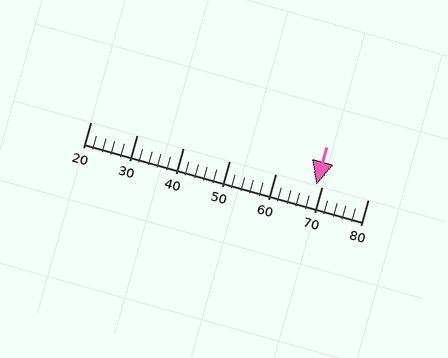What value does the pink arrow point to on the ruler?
The pink arrow points to approximately 69.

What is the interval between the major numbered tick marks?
The major tick marks are spaced 10 units apart.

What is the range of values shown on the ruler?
The ruler shows values from 20 to 80.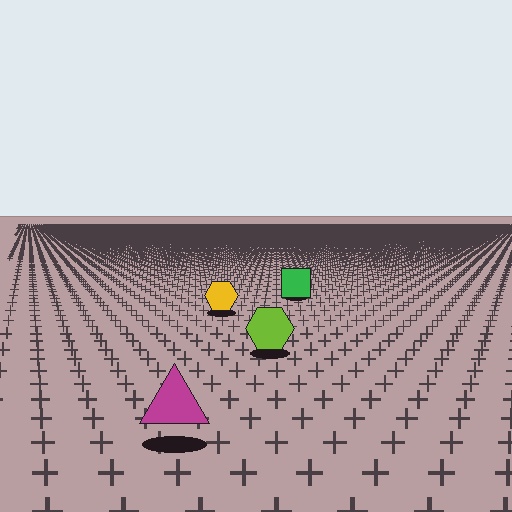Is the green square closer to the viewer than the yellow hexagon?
No. The yellow hexagon is closer — you can tell from the texture gradient: the ground texture is coarser near it.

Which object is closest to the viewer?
The magenta triangle is closest. The texture marks near it are larger and more spread out.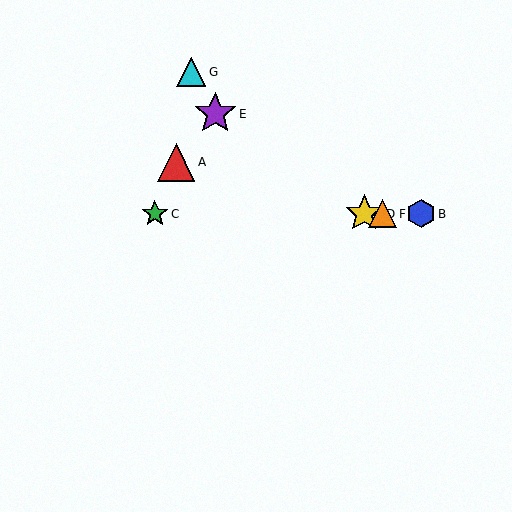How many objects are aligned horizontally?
4 objects (B, C, D, F) are aligned horizontally.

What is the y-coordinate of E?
Object E is at y≈114.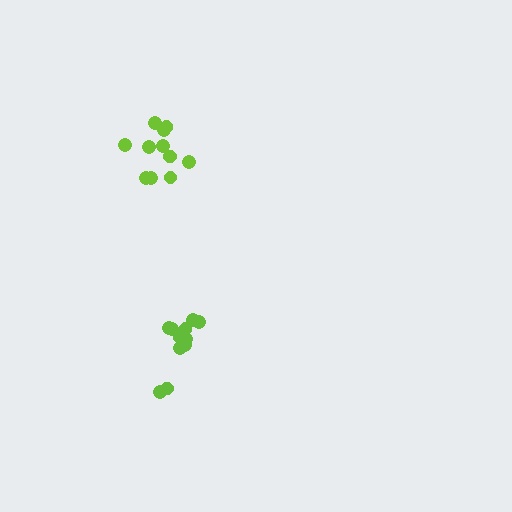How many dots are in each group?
Group 1: 11 dots, Group 2: 11 dots (22 total).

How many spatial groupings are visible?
There are 2 spatial groupings.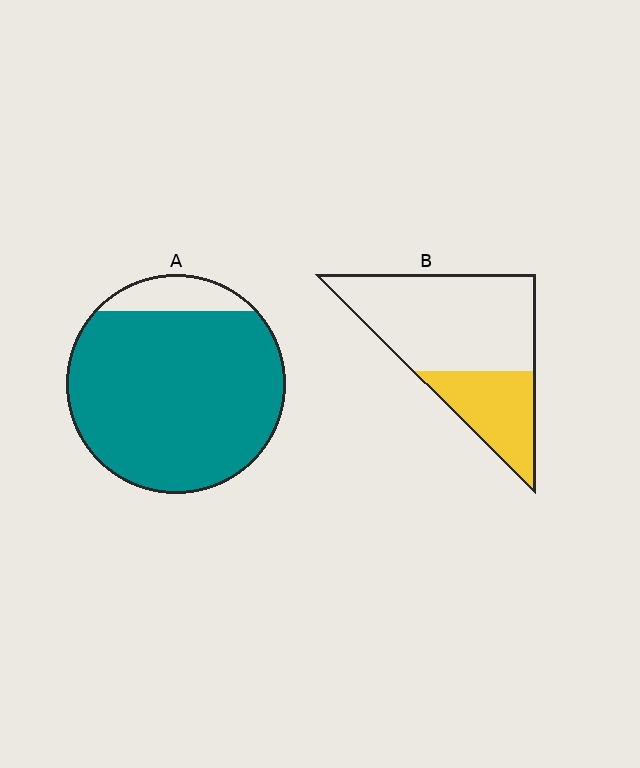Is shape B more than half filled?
No.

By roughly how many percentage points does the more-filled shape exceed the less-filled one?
By roughly 60 percentage points (A over B).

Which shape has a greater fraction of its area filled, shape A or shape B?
Shape A.